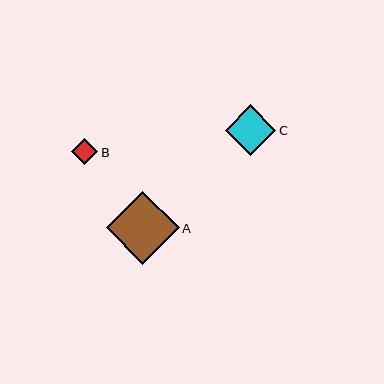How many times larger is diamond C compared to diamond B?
Diamond C is approximately 1.9 times the size of diamond B.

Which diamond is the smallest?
Diamond B is the smallest with a size of approximately 26 pixels.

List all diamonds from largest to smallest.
From largest to smallest: A, C, B.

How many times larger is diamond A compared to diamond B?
Diamond A is approximately 2.8 times the size of diamond B.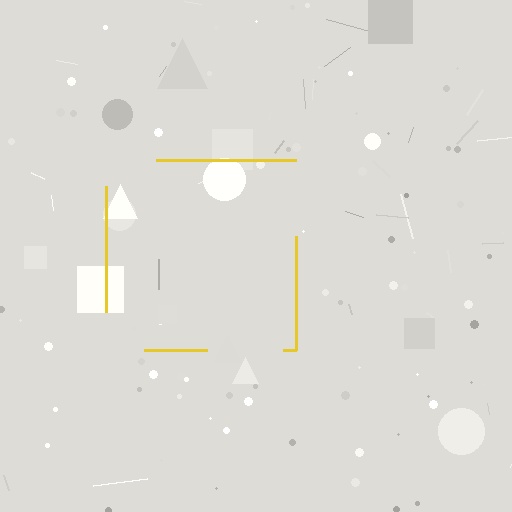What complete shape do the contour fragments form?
The contour fragments form a square.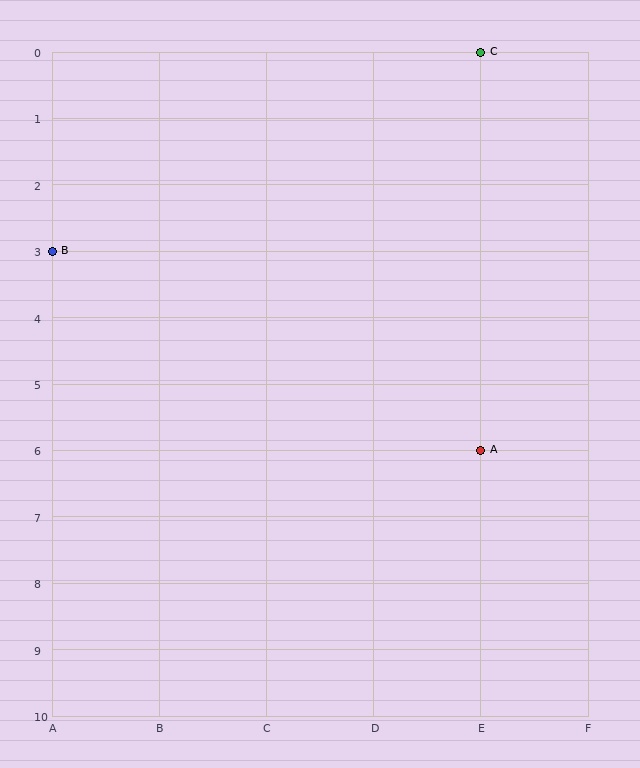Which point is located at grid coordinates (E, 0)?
Point C is at (E, 0).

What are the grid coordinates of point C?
Point C is at grid coordinates (E, 0).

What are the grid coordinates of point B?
Point B is at grid coordinates (A, 3).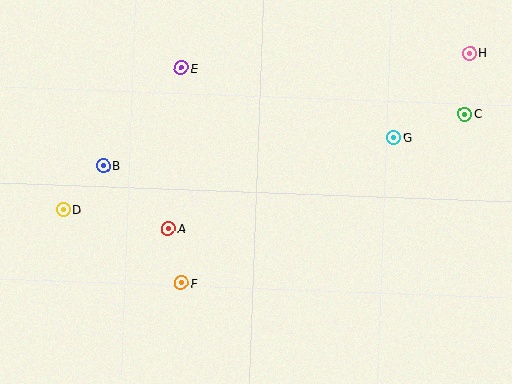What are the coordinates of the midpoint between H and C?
The midpoint between H and C is at (467, 84).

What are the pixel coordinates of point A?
Point A is at (168, 228).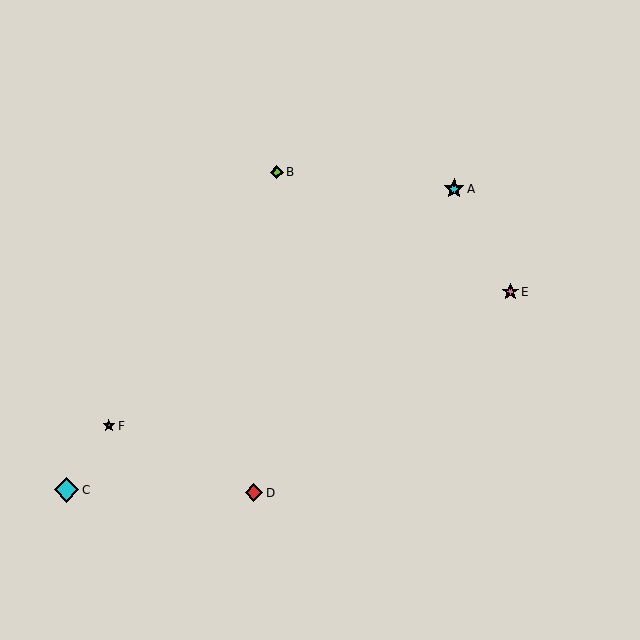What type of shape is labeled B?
Shape B is a lime diamond.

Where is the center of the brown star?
The center of the brown star is at (109, 426).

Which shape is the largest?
The cyan diamond (labeled C) is the largest.